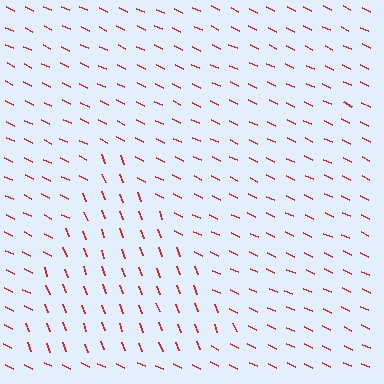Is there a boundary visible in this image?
Yes, there is a texture boundary formed by a change in line orientation.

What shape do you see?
I see a triangle.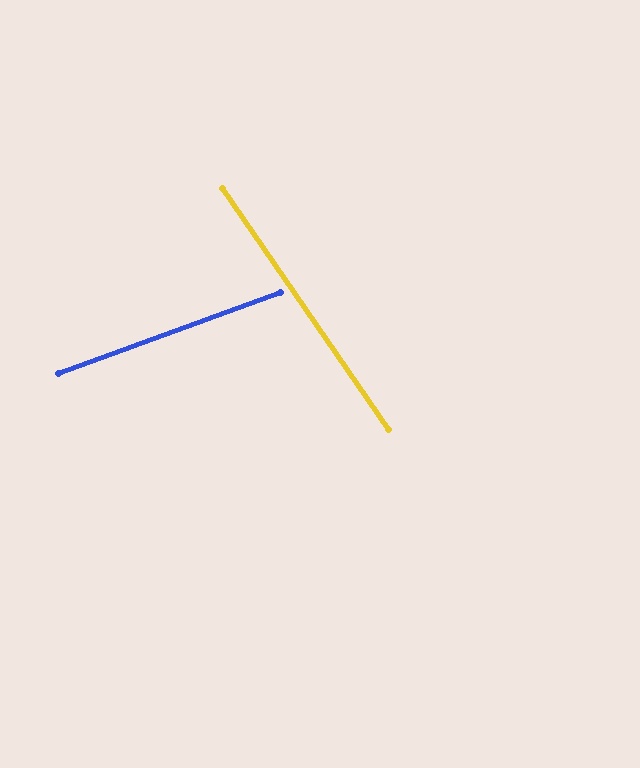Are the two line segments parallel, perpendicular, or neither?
Neither parallel nor perpendicular — they differ by about 75°.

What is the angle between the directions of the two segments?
Approximately 75 degrees.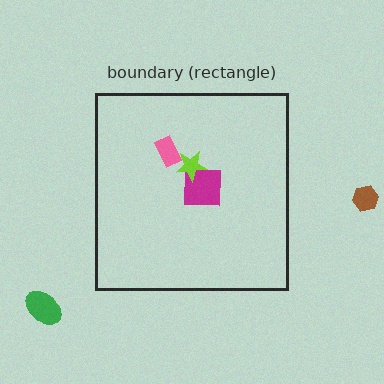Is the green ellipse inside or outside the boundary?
Outside.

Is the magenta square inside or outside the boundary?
Inside.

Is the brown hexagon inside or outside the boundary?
Outside.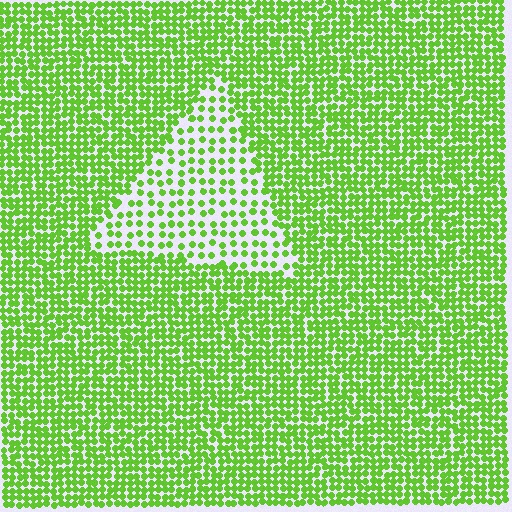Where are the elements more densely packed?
The elements are more densely packed outside the triangle boundary.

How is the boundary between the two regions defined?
The boundary is defined by a change in element density (approximately 2.2x ratio). All elements are the same color, size, and shape.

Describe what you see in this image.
The image contains small lime elements arranged at two different densities. A triangle-shaped region is visible where the elements are less densely packed than the surrounding area.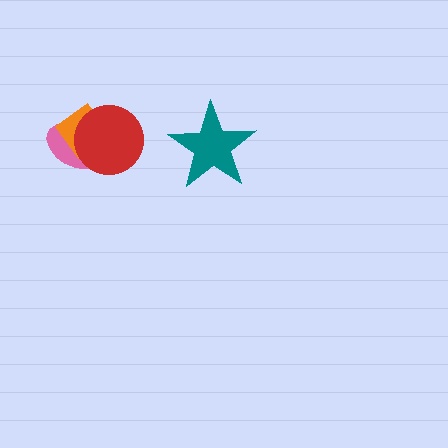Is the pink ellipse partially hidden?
Yes, it is partially covered by another shape.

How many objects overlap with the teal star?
0 objects overlap with the teal star.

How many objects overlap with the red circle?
2 objects overlap with the red circle.